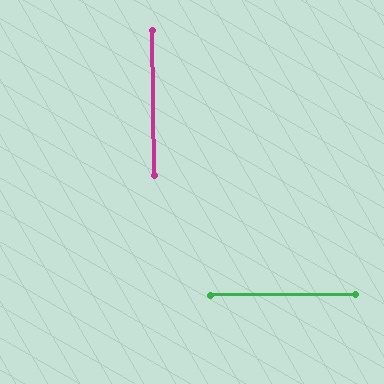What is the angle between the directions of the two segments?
Approximately 89 degrees.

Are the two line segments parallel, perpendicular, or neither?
Perpendicular — they meet at approximately 89°.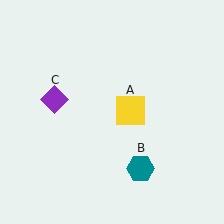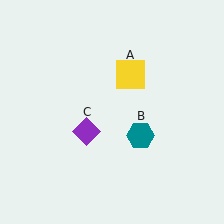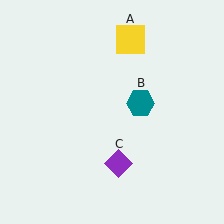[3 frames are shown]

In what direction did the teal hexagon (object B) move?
The teal hexagon (object B) moved up.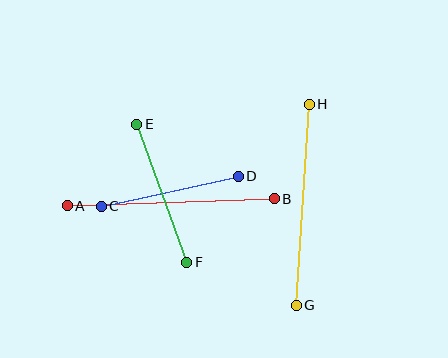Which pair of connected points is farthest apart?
Points A and B are farthest apart.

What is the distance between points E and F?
The distance is approximately 147 pixels.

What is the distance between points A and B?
The distance is approximately 207 pixels.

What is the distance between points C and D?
The distance is approximately 140 pixels.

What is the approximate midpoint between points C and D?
The midpoint is at approximately (170, 191) pixels.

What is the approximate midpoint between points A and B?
The midpoint is at approximately (171, 202) pixels.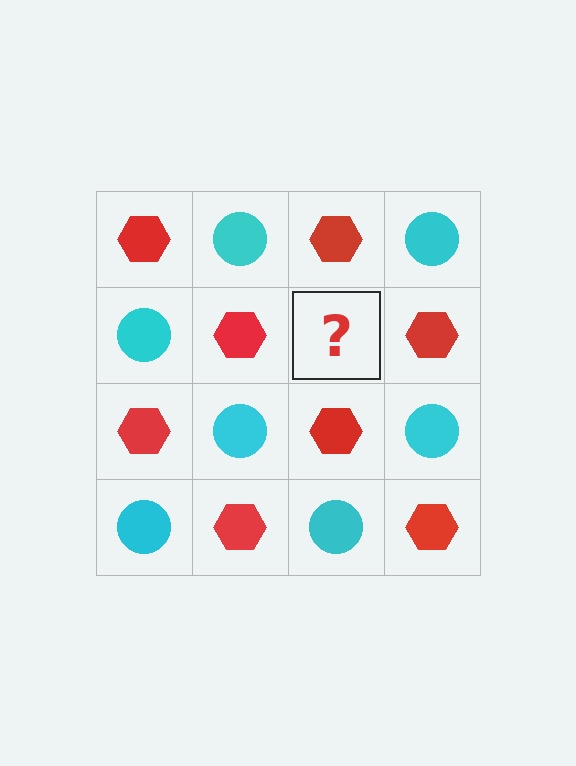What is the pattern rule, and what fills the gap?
The rule is that it alternates red hexagon and cyan circle in a checkerboard pattern. The gap should be filled with a cyan circle.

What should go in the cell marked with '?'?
The missing cell should contain a cyan circle.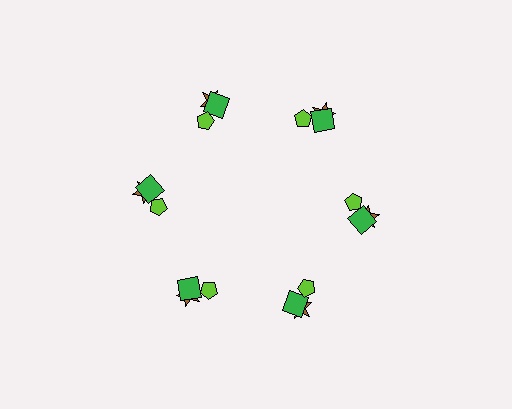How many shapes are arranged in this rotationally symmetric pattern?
There are 18 shapes, arranged in 6 groups of 3.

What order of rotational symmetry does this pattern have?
This pattern has 6-fold rotational symmetry.